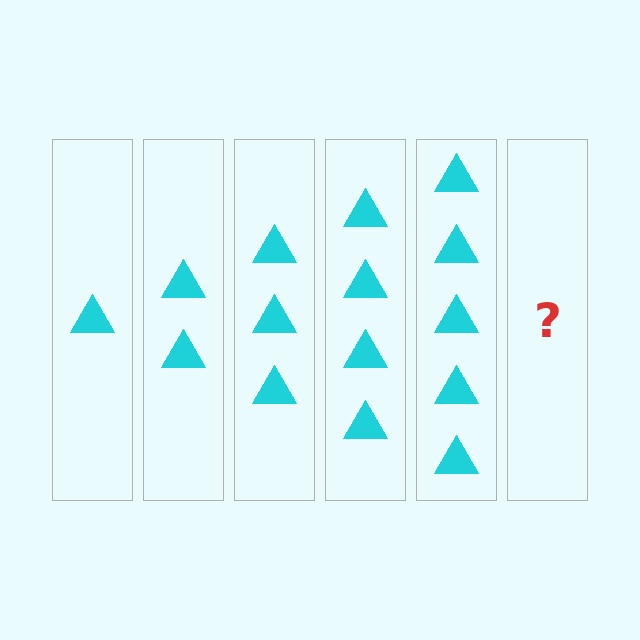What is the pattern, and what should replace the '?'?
The pattern is that each step adds one more triangle. The '?' should be 6 triangles.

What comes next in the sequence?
The next element should be 6 triangles.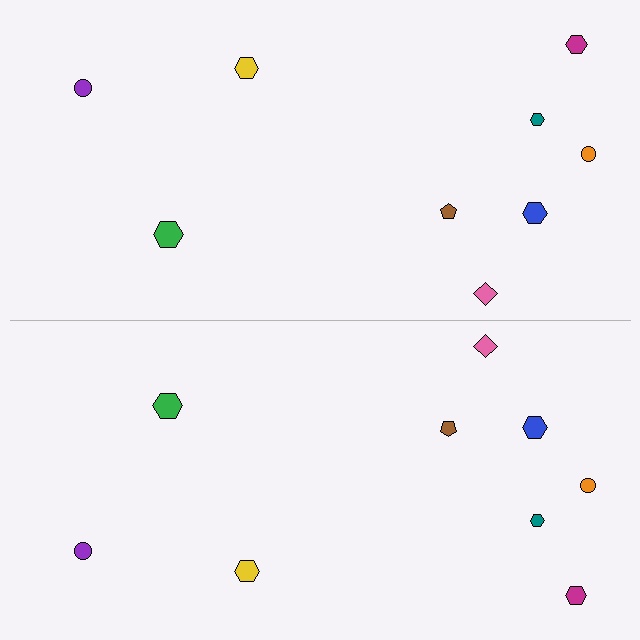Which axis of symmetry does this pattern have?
The pattern has a horizontal axis of symmetry running through the center of the image.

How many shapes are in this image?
There are 18 shapes in this image.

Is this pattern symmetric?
Yes, this pattern has bilateral (reflection) symmetry.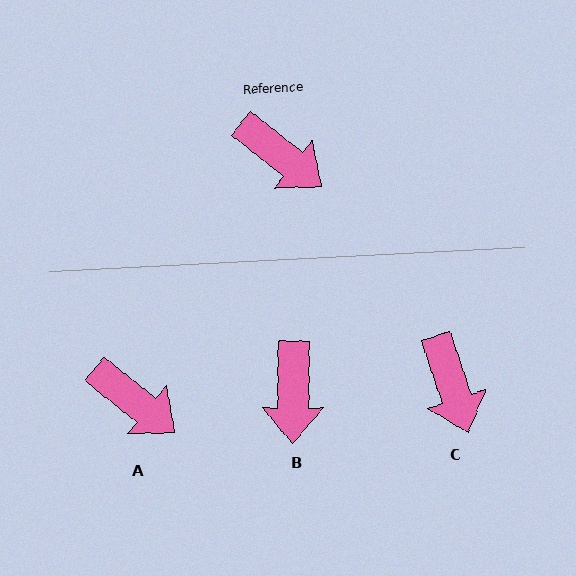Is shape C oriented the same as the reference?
No, it is off by about 33 degrees.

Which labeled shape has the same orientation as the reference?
A.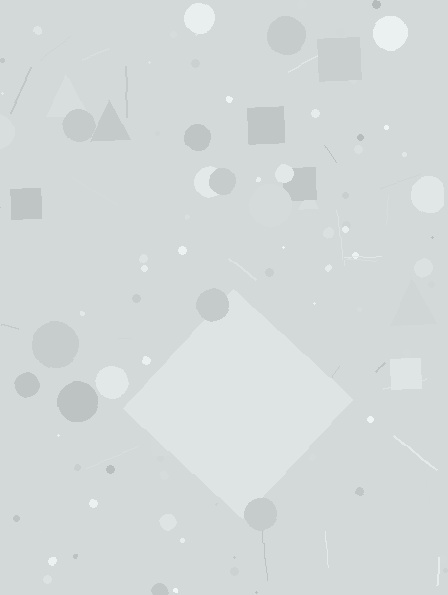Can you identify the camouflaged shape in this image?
The camouflaged shape is a diamond.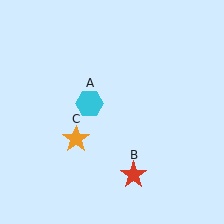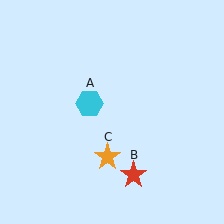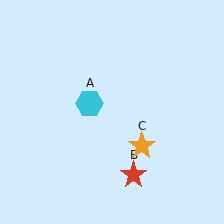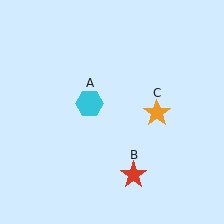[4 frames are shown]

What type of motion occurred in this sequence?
The orange star (object C) rotated counterclockwise around the center of the scene.